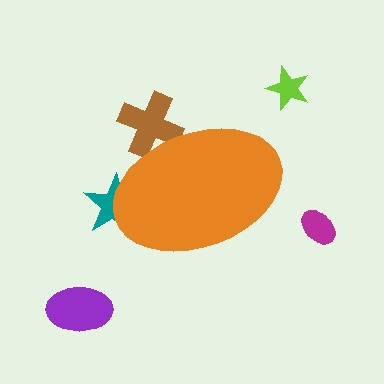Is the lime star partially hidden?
No, the lime star is fully visible.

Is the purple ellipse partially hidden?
No, the purple ellipse is fully visible.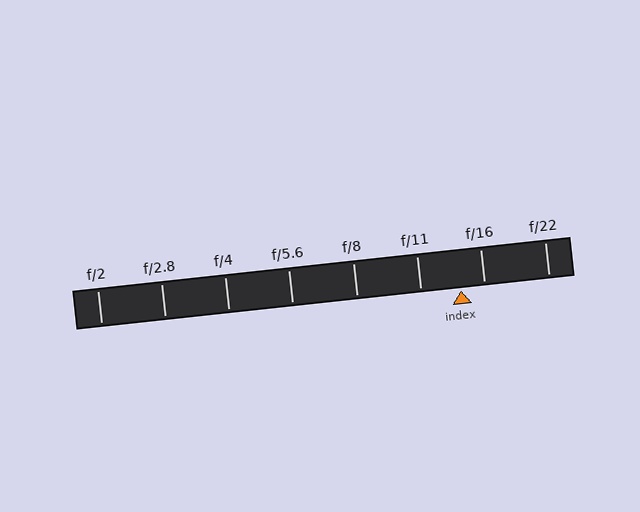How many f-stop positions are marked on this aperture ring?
There are 8 f-stop positions marked.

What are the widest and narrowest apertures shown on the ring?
The widest aperture shown is f/2 and the narrowest is f/22.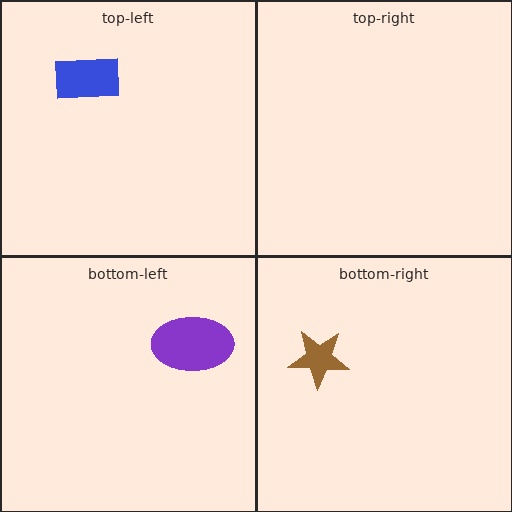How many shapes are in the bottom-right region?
1.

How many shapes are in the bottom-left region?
1.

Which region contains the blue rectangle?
The top-left region.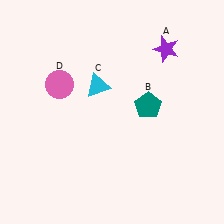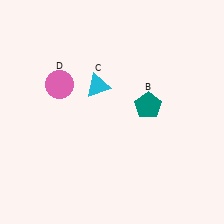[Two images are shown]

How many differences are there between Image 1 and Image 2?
There is 1 difference between the two images.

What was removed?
The purple star (A) was removed in Image 2.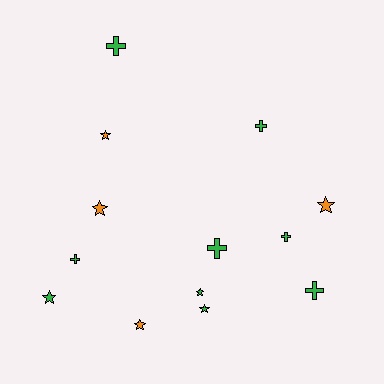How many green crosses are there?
There are 6 green crosses.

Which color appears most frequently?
Green, with 9 objects.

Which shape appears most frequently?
Star, with 7 objects.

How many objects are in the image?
There are 13 objects.